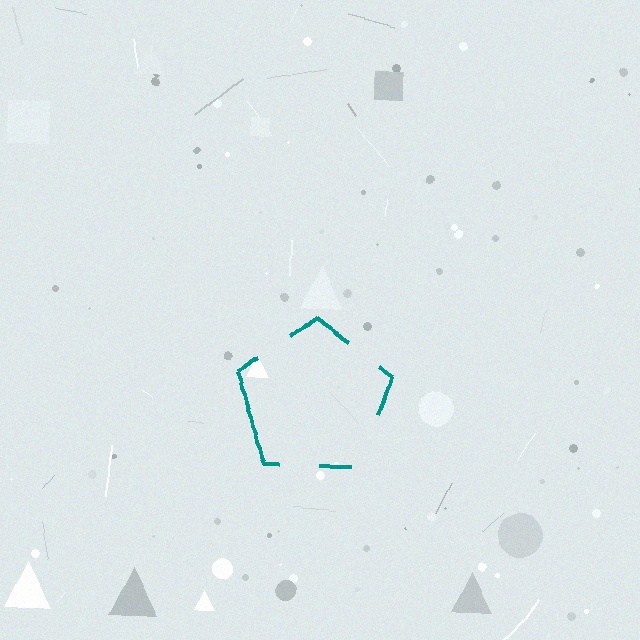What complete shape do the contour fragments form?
The contour fragments form a pentagon.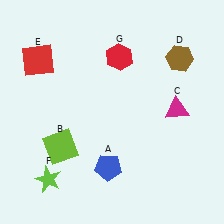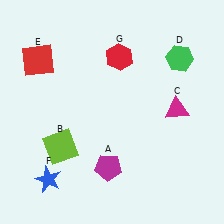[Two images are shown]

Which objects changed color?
A changed from blue to magenta. D changed from brown to green. F changed from lime to blue.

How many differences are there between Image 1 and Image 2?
There are 3 differences between the two images.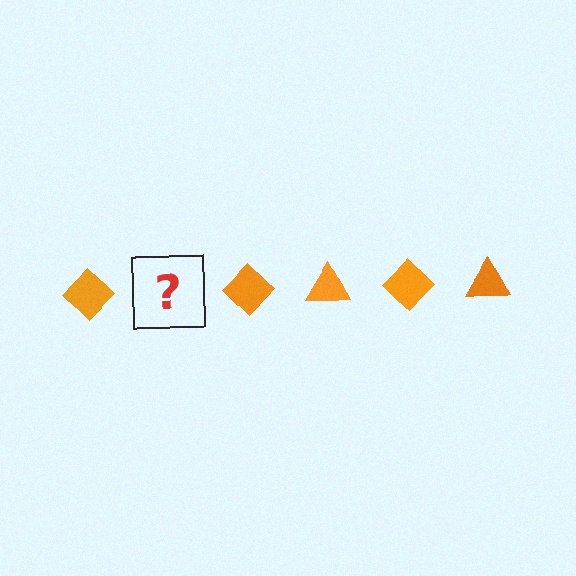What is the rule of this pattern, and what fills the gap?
The rule is that the pattern cycles through diamond, triangle shapes in orange. The gap should be filled with an orange triangle.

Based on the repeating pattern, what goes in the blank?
The blank should be an orange triangle.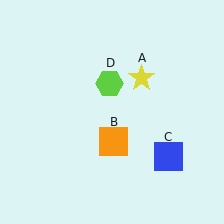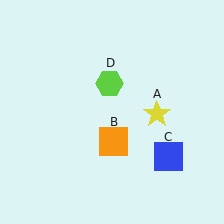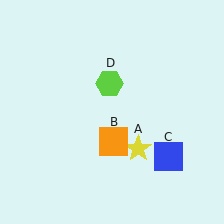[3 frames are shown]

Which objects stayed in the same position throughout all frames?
Orange square (object B) and blue square (object C) and lime hexagon (object D) remained stationary.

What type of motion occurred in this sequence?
The yellow star (object A) rotated clockwise around the center of the scene.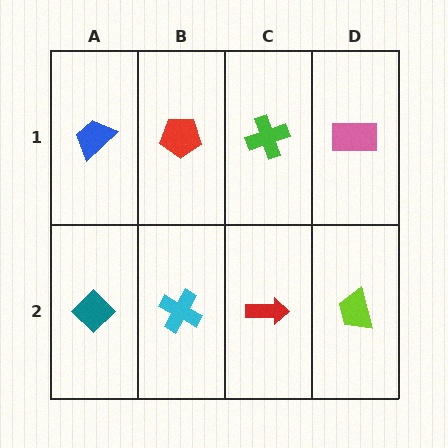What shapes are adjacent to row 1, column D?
A lime trapezoid (row 2, column D), a green cross (row 1, column C).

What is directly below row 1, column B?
A cyan cross.